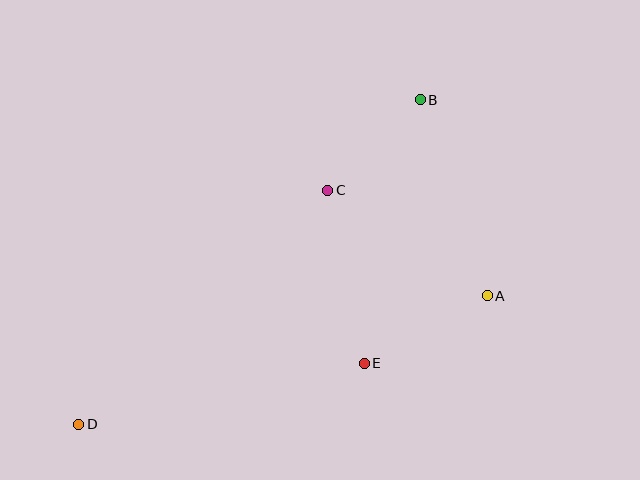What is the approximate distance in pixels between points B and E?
The distance between B and E is approximately 269 pixels.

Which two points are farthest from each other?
Points B and D are farthest from each other.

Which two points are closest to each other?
Points B and C are closest to each other.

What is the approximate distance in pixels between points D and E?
The distance between D and E is approximately 292 pixels.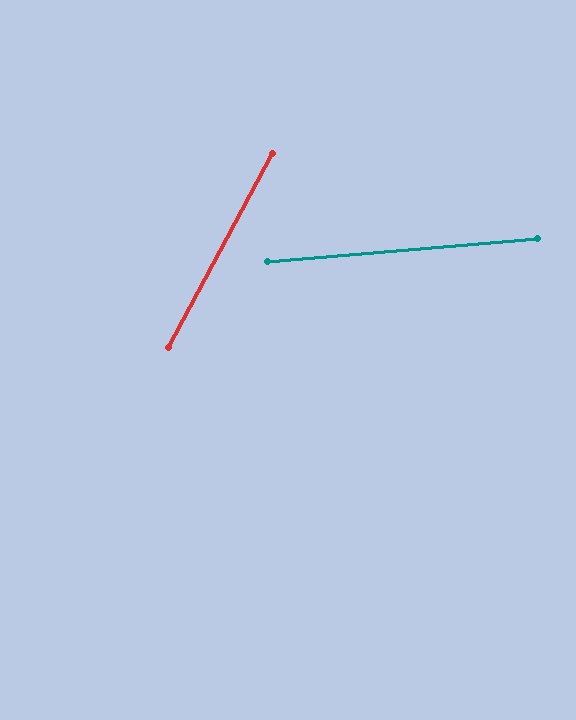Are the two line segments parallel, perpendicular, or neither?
Neither parallel nor perpendicular — they differ by about 57°.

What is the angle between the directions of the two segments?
Approximately 57 degrees.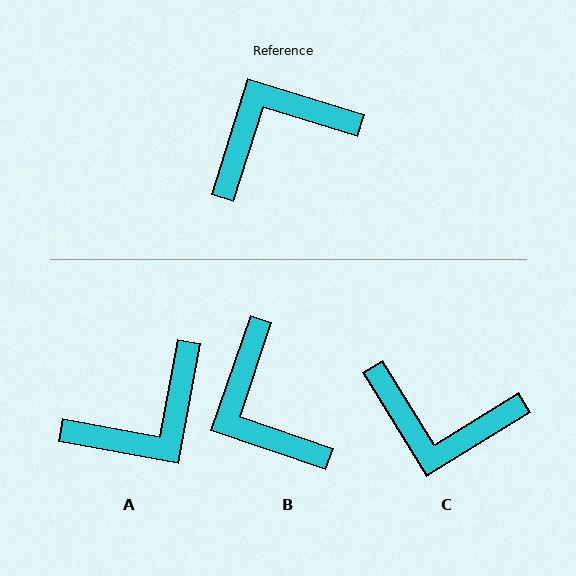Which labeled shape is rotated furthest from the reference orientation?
A, about 173 degrees away.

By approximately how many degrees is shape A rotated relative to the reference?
Approximately 173 degrees clockwise.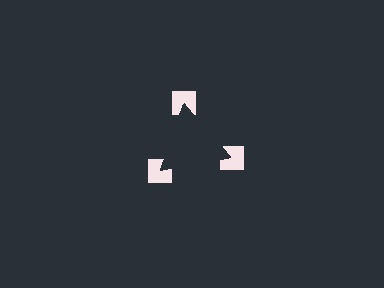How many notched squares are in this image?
There are 3 — one at each vertex of the illusory triangle.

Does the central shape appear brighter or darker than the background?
It typically appears slightly darker than the background, even though no actual brightness change is drawn.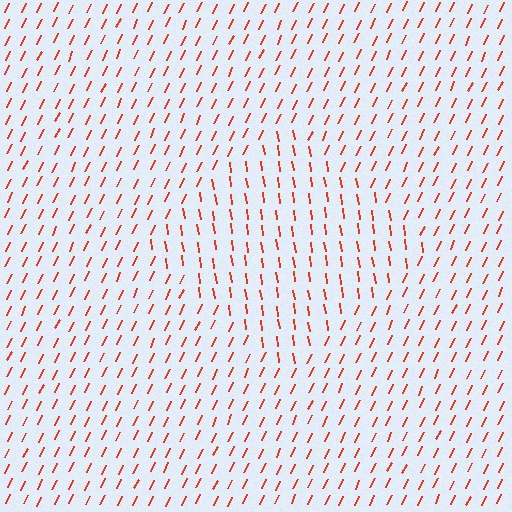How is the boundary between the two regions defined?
The boundary is defined purely by a change in line orientation (approximately 33 degrees difference). All lines are the same color and thickness.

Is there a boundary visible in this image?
Yes, there is a texture boundary formed by a change in line orientation.